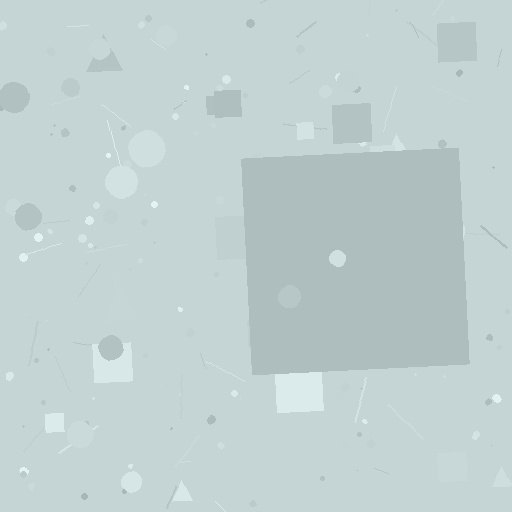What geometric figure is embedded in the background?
A square is embedded in the background.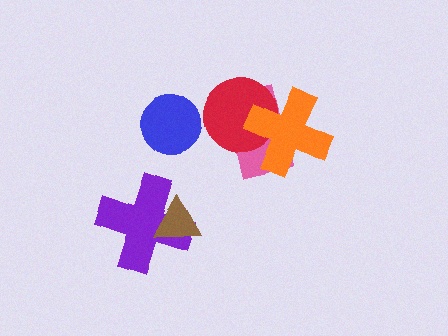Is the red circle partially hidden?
Yes, it is partially covered by another shape.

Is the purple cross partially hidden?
Yes, it is partially covered by another shape.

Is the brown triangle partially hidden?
No, no other shape covers it.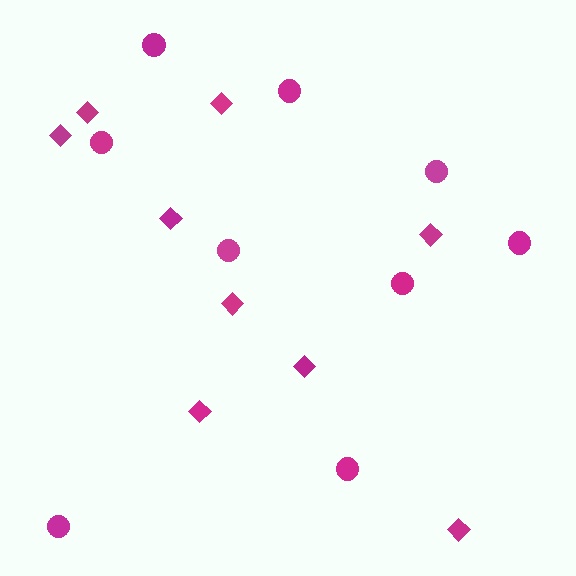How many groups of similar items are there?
There are 2 groups: one group of circles (9) and one group of diamonds (9).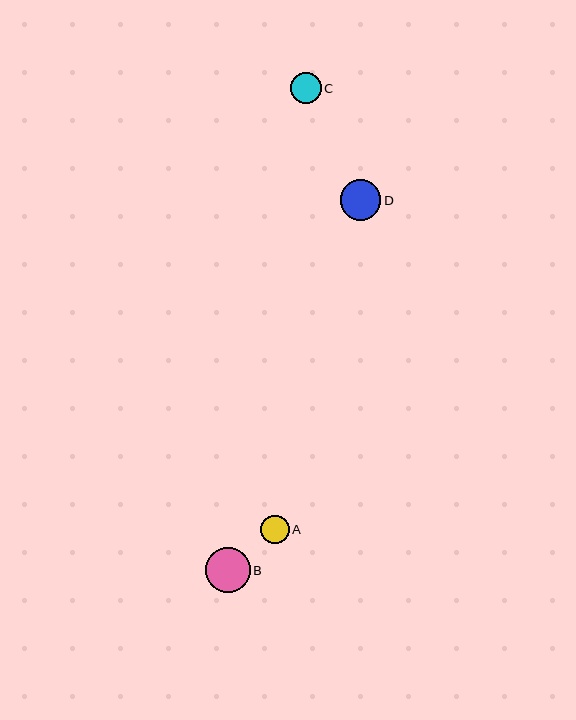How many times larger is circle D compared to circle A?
Circle D is approximately 1.4 times the size of circle A.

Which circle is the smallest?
Circle A is the smallest with a size of approximately 29 pixels.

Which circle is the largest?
Circle B is the largest with a size of approximately 45 pixels.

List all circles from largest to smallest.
From largest to smallest: B, D, C, A.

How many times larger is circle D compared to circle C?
Circle D is approximately 1.3 times the size of circle C.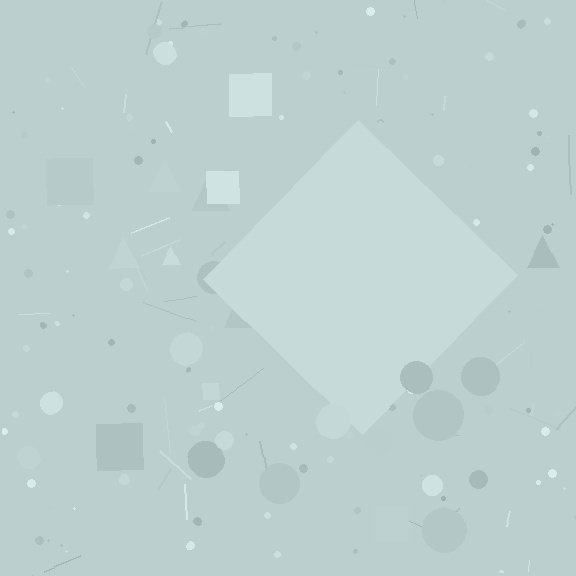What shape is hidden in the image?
A diamond is hidden in the image.